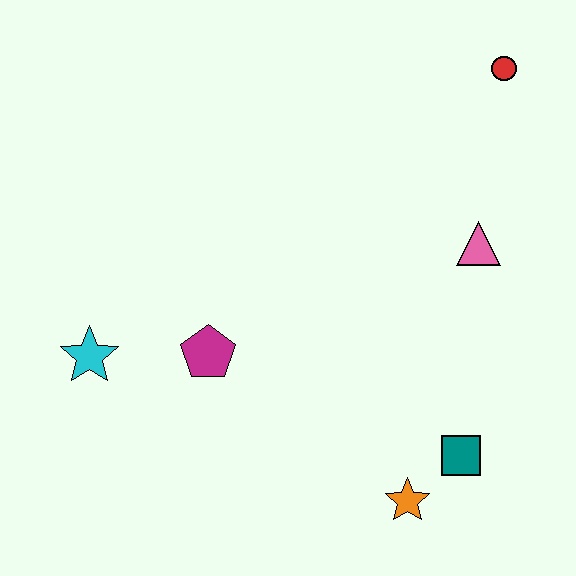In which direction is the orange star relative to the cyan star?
The orange star is to the right of the cyan star.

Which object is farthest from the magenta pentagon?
The red circle is farthest from the magenta pentagon.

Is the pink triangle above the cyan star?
Yes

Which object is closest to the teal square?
The orange star is closest to the teal square.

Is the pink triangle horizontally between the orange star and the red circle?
Yes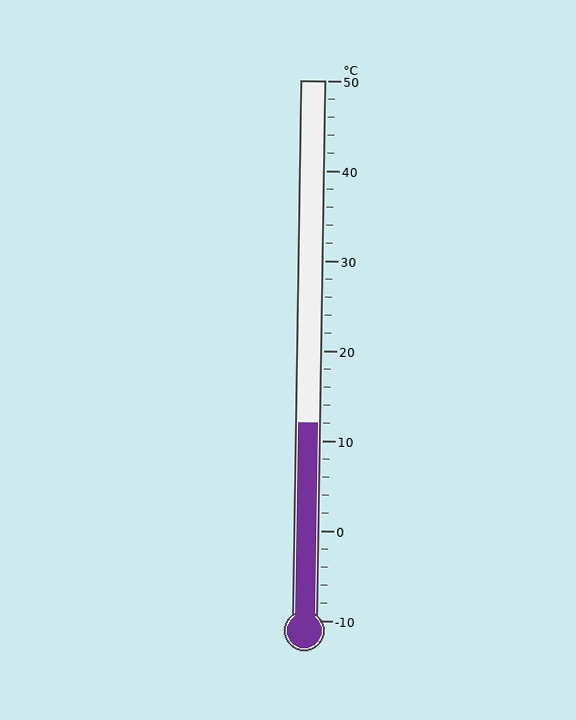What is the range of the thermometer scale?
The thermometer scale ranges from -10°C to 50°C.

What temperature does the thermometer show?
The thermometer shows approximately 12°C.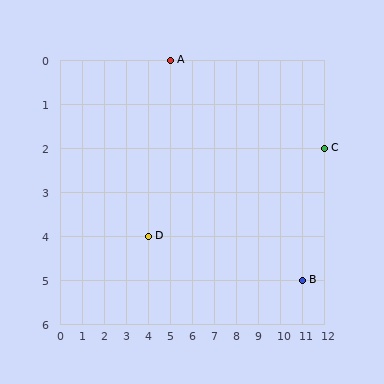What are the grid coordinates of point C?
Point C is at grid coordinates (12, 2).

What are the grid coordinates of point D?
Point D is at grid coordinates (4, 4).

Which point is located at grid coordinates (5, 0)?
Point A is at (5, 0).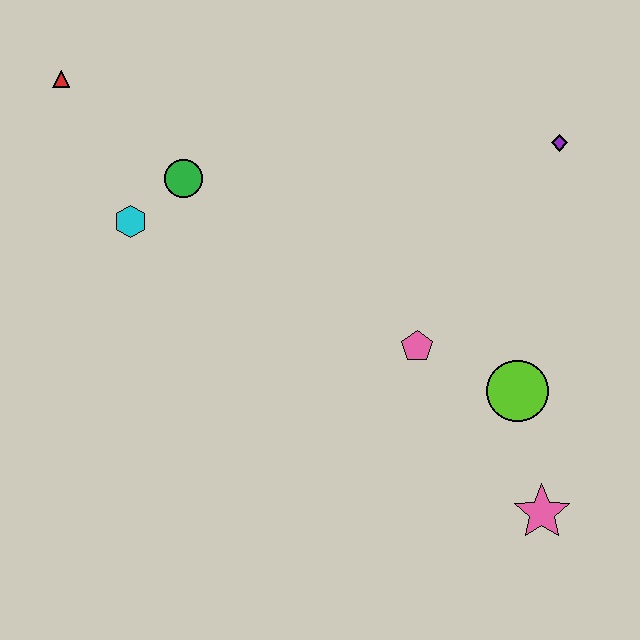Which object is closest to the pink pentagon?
The lime circle is closest to the pink pentagon.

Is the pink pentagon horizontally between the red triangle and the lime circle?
Yes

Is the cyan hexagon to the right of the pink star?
No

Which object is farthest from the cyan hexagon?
The pink star is farthest from the cyan hexagon.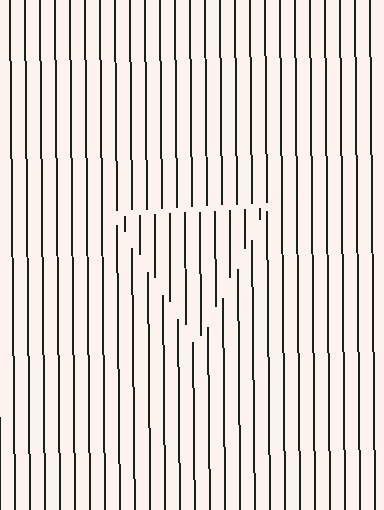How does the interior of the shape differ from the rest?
The interior of the shape contains the same grating, shifted by half a period — the contour is defined by the phase discontinuity where line-ends from the inner and outer gratings abut.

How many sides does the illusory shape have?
3 sides — the line-ends trace a triangle.